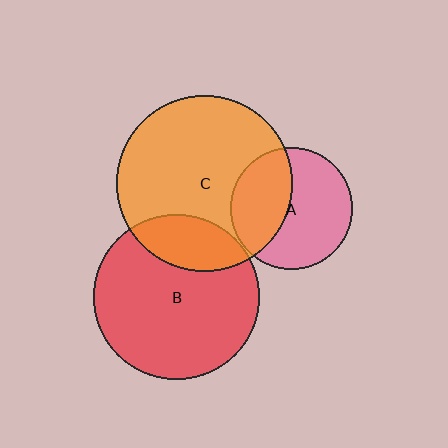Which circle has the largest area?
Circle C (orange).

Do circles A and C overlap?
Yes.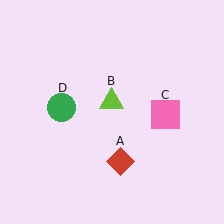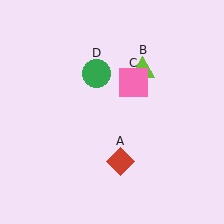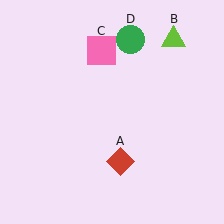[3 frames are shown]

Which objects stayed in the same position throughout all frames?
Red diamond (object A) remained stationary.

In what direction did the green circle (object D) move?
The green circle (object D) moved up and to the right.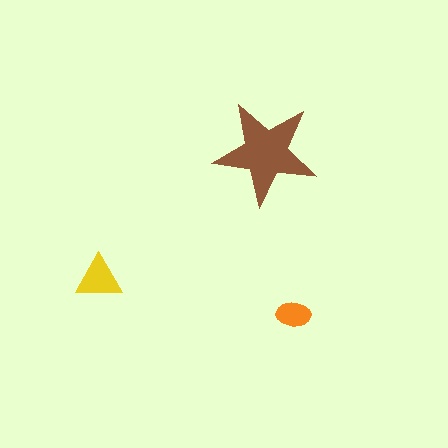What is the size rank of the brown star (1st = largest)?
1st.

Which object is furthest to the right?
The orange ellipse is rightmost.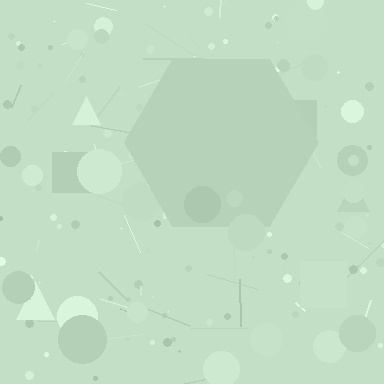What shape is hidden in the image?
A hexagon is hidden in the image.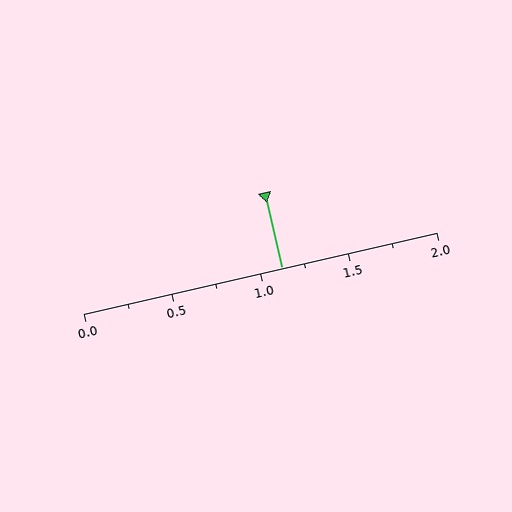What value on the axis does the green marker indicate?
The marker indicates approximately 1.12.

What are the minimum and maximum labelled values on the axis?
The axis runs from 0.0 to 2.0.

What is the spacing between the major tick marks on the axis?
The major ticks are spaced 0.5 apart.